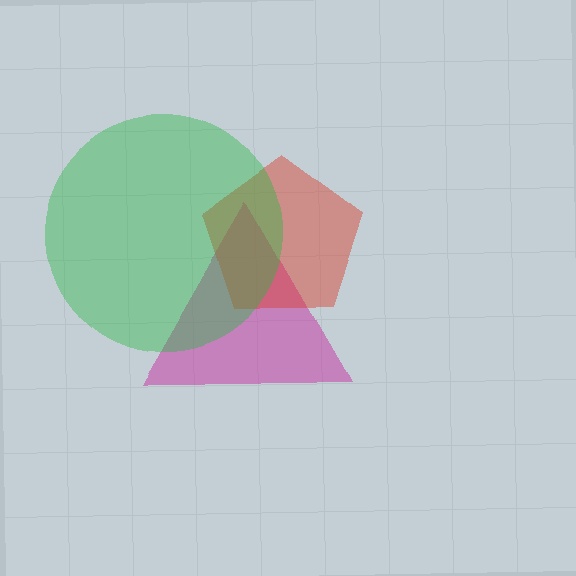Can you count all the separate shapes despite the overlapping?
Yes, there are 3 separate shapes.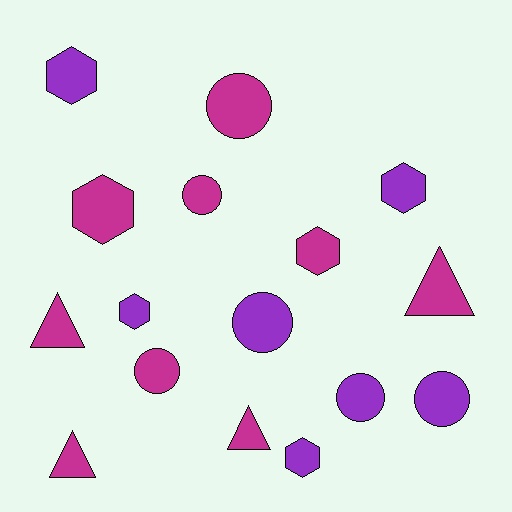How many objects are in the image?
There are 16 objects.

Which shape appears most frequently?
Circle, with 6 objects.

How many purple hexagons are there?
There are 4 purple hexagons.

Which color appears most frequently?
Magenta, with 9 objects.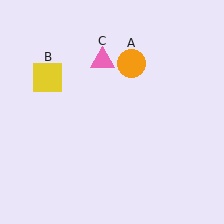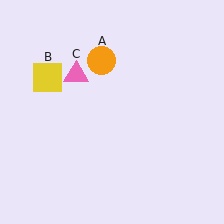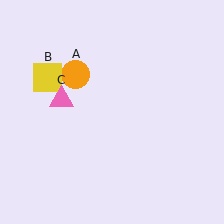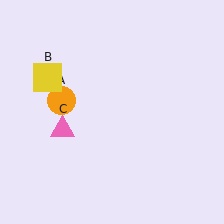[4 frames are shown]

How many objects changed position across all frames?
2 objects changed position: orange circle (object A), pink triangle (object C).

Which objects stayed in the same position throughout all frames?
Yellow square (object B) remained stationary.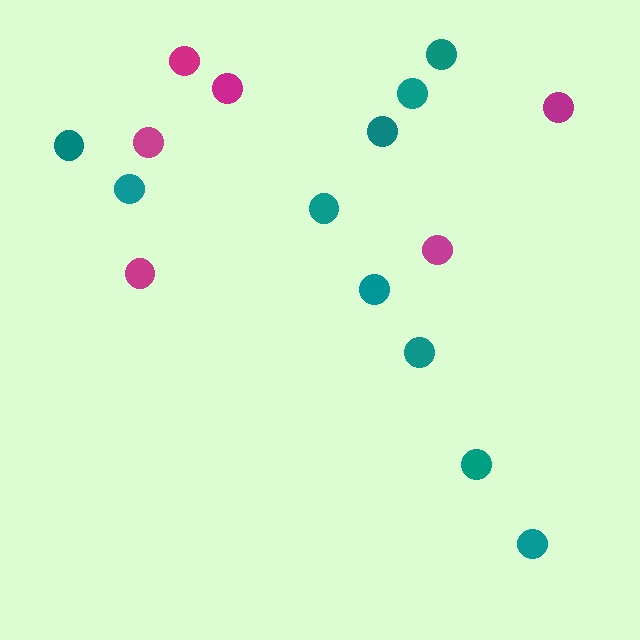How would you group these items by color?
There are 2 groups: one group of teal circles (10) and one group of magenta circles (6).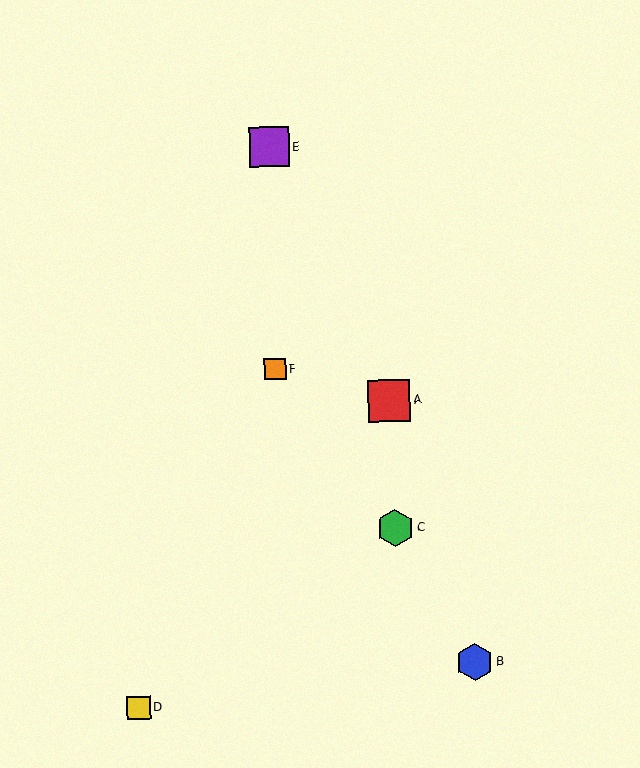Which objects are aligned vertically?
Objects E, F are aligned vertically.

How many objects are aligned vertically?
2 objects (E, F) are aligned vertically.